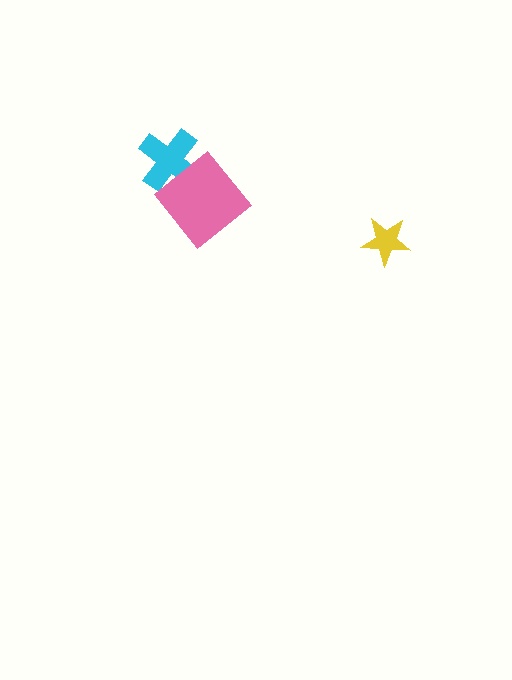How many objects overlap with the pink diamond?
1 object overlaps with the pink diamond.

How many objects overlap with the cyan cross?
1 object overlaps with the cyan cross.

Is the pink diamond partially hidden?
No, no other shape covers it.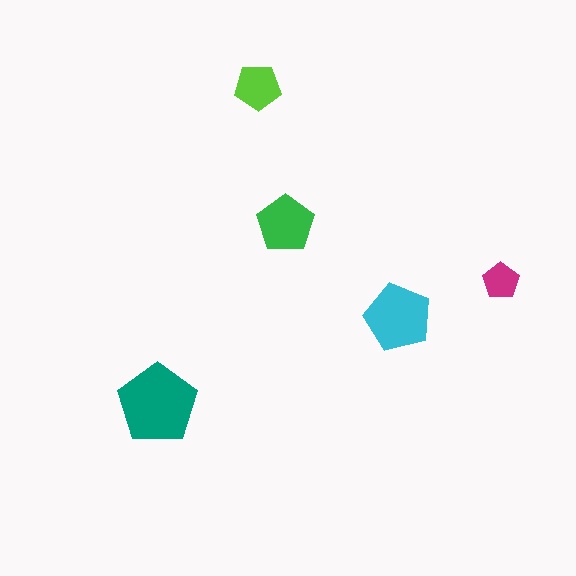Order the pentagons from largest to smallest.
the teal one, the cyan one, the green one, the lime one, the magenta one.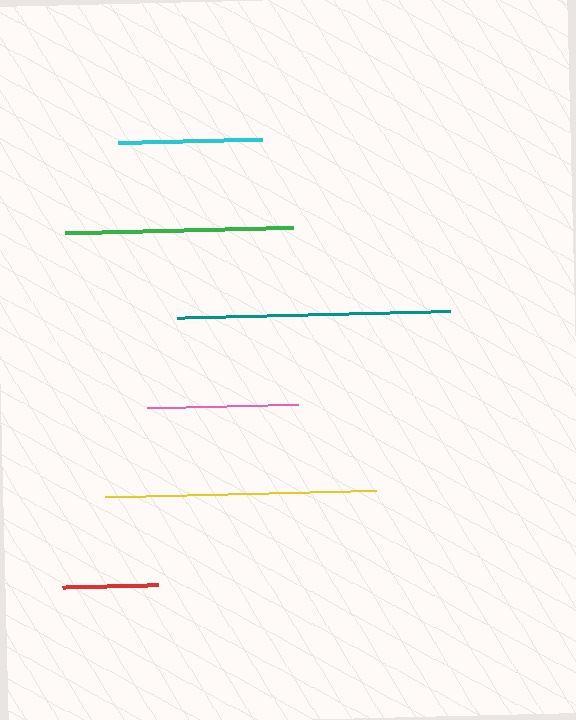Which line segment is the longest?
The teal line is the longest at approximately 273 pixels.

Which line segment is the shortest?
The red line is the shortest at approximately 96 pixels.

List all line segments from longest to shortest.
From longest to shortest: teal, yellow, green, pink, cyan, red.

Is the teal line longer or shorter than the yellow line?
The teal line is longer than the yellow line.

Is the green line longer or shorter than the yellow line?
The yellow line is longer than the green line.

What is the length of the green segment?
The green segment is approximately 228 pixels long.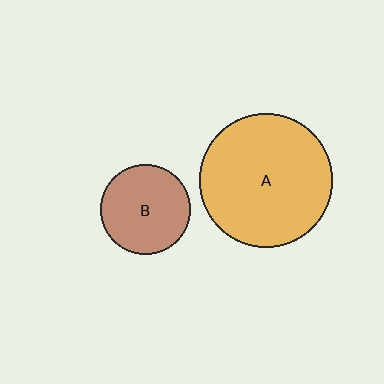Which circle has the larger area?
Circle A (orange).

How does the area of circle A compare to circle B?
Approximately 2.2 times.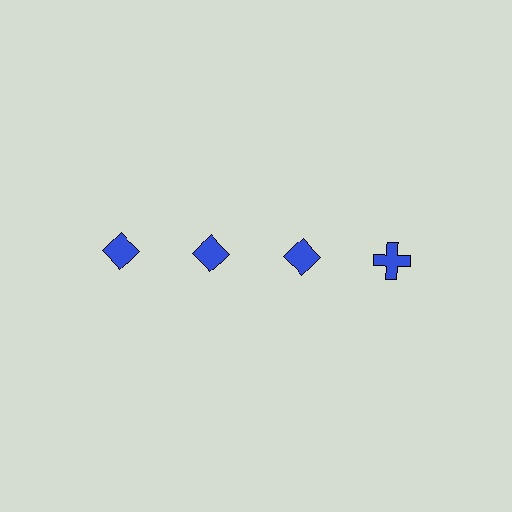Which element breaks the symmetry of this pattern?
The blue cross in the top row, second from right column breaks the symmetry. All other shapes are blue diamonds.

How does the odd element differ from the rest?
It has a different shape: cross instead of diamond.